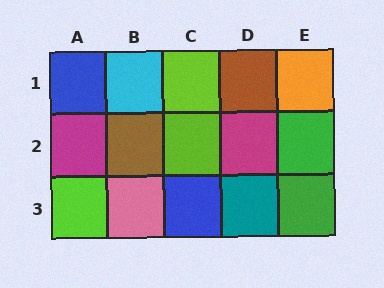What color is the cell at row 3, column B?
Pink.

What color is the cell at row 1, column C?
Lime.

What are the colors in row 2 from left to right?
Magenta, brown, lime, magenta, green.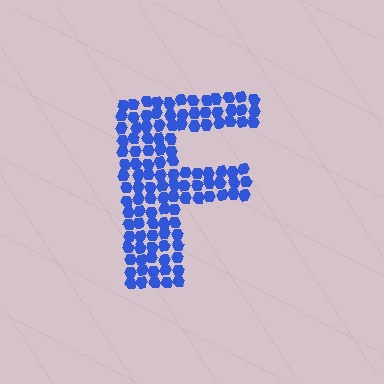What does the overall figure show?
The overall figure shows the letter F.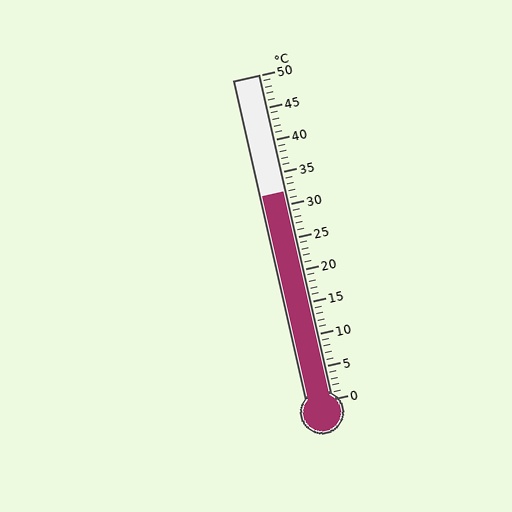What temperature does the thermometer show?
The thermometer shows approximately 32°C.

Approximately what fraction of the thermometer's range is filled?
The thermometer is filled to approximately 65% of its range.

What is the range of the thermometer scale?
The thermometer scale ranges from 0°C to 50°C.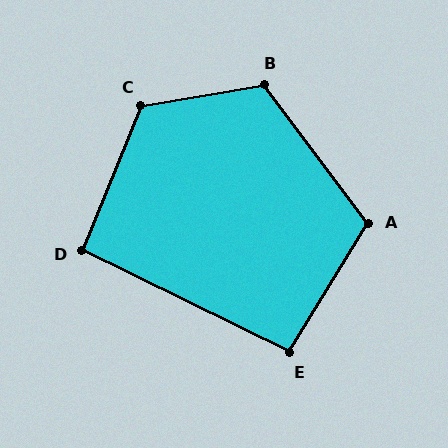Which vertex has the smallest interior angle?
D, at approximately 94 degrees.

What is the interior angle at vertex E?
Approximately 95 degrees (obtuse).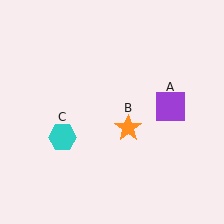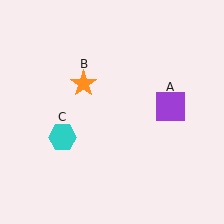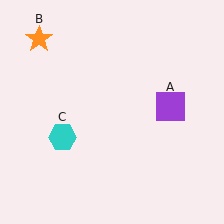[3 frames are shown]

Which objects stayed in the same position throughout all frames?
Purple square (object A) and cyan hexagon (object C) remained stationary.